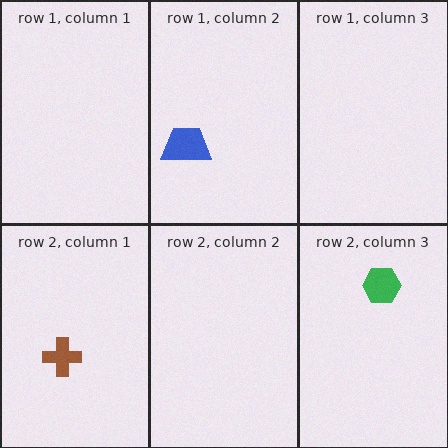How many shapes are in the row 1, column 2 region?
1.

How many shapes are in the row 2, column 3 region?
1.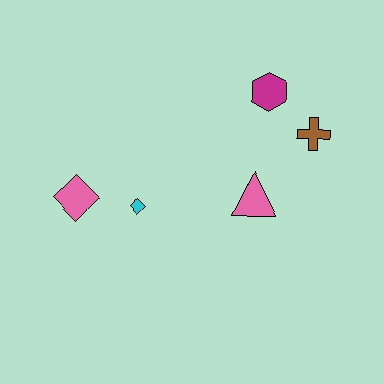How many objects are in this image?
There are 5 objects.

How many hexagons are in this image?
There is 1 hexagon.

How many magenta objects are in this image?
There is 1 magenta object.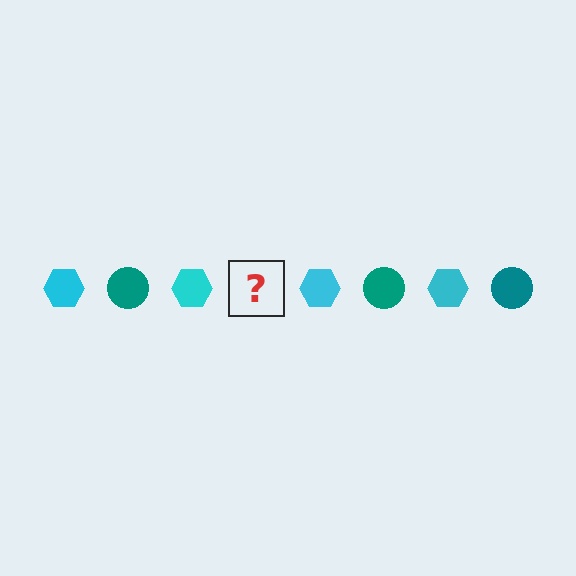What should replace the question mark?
The question mark should be replaced with a teal circle.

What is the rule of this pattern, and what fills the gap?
The rule is that the pattern alternates between cyan hexagon and teal circle. The gap should be filled with a teal circle.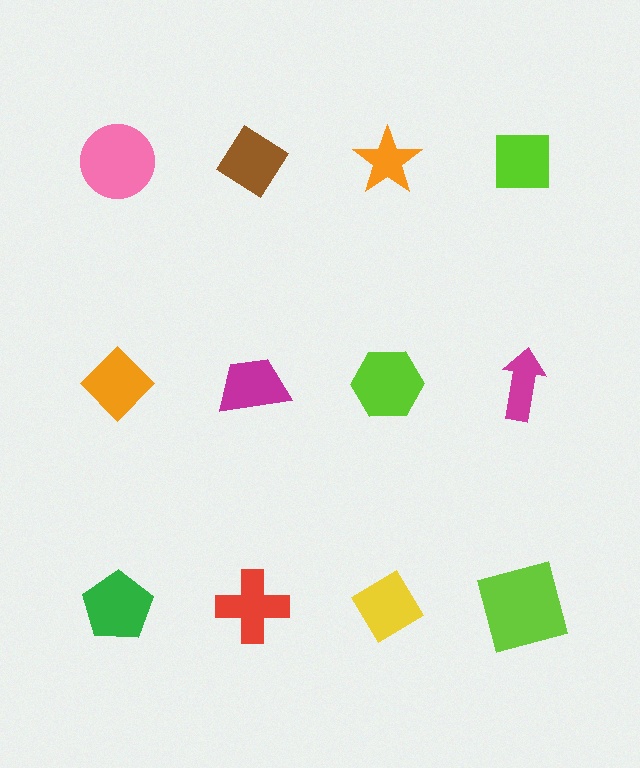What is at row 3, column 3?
A yellow diamond.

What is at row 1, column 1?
A pink circle.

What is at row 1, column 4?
A lime square.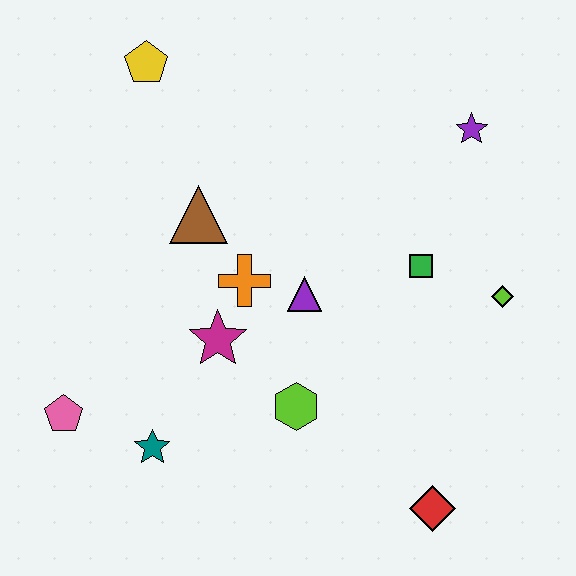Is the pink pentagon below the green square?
Yes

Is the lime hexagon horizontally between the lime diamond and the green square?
No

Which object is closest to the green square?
The lime diamond is closest to the green square.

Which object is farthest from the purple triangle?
The yellow pentagon is farthest from the purple triangle.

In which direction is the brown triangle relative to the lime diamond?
The brown triangle is to the left of the lime diamond.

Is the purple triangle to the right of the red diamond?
No